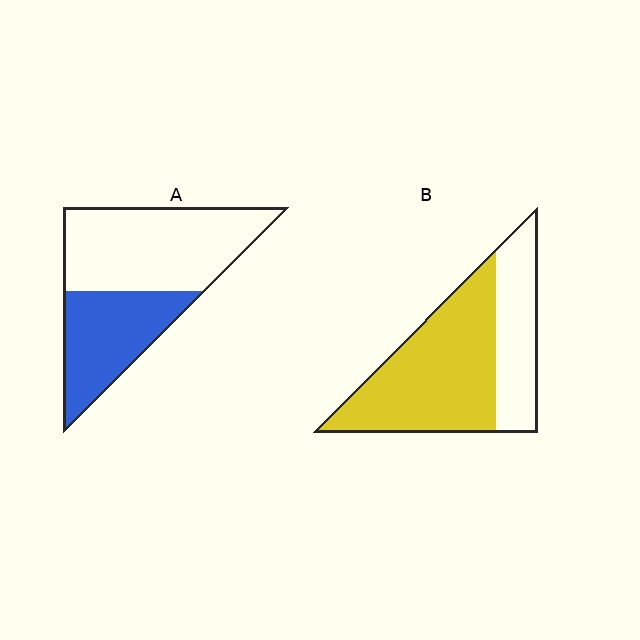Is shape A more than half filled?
No.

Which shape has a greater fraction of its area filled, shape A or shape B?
Shape B.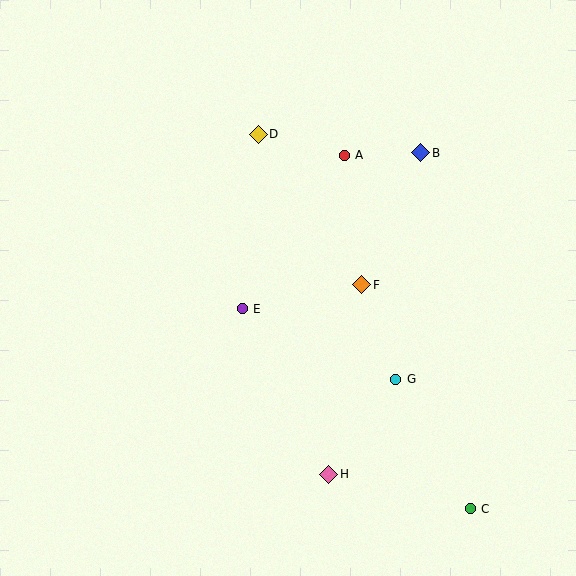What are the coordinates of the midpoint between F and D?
The midpoint between F and D is at (310, 209).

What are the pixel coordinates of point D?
Point D is at (258, 134).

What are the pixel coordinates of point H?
Point H is at (329, 474).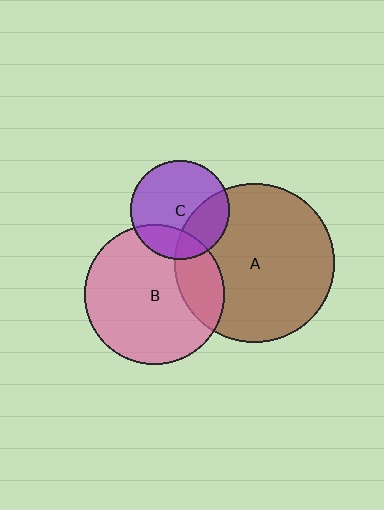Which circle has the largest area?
Circle A (brown).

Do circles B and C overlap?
Yes.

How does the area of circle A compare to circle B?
Approximately 1.3 times.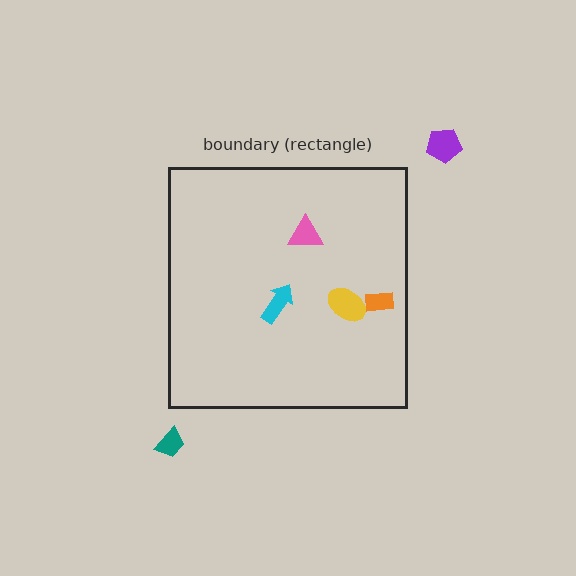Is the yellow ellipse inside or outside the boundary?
Inside.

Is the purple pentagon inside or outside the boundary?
Outside.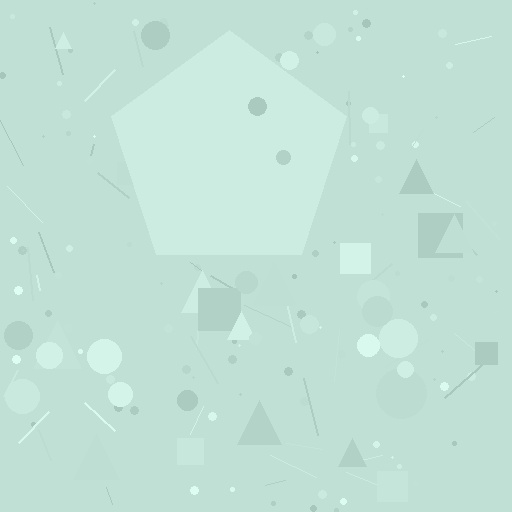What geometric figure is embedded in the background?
A pentagon is embedded in the background.